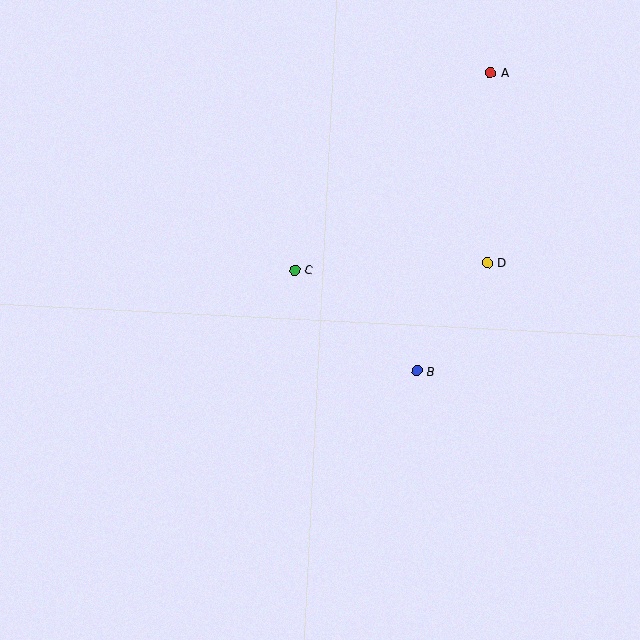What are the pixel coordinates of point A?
Point A is at (490, 73).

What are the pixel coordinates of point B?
Point B is at (417, 371).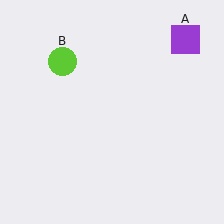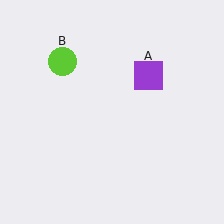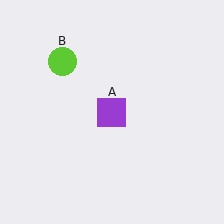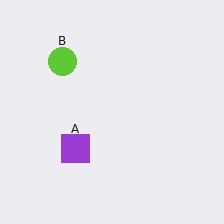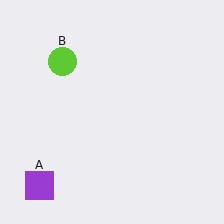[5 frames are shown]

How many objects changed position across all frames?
1 object changed position: purple square (object A).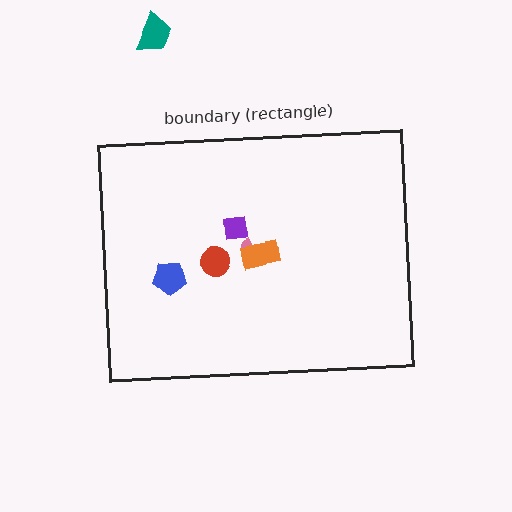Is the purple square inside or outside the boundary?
Inside.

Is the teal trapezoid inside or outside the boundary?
Outside.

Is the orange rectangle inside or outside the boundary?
Inside.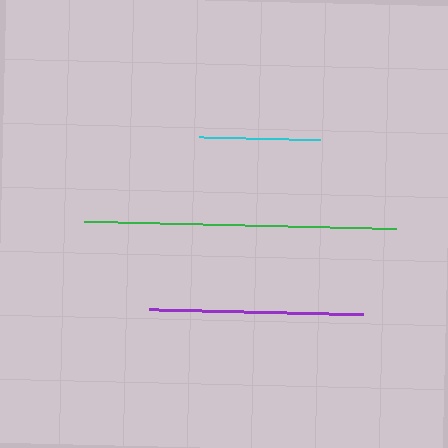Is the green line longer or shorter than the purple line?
The green line is longer than the purple line.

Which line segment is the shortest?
The cyan line is the shortest at approximately 120 pixels.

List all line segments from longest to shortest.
From longest to shortest: green, purple, cyan.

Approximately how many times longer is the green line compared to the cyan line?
The green line is approximately 2.6 times the length of the cyan line.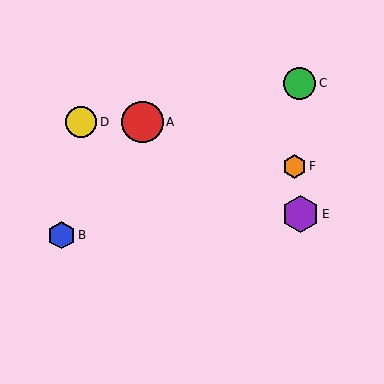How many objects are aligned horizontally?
2 objects (A, D) are aligned horizontally.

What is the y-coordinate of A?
Object A is at y≈122.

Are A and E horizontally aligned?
No, A is at y≈122 and E is at y≈214.